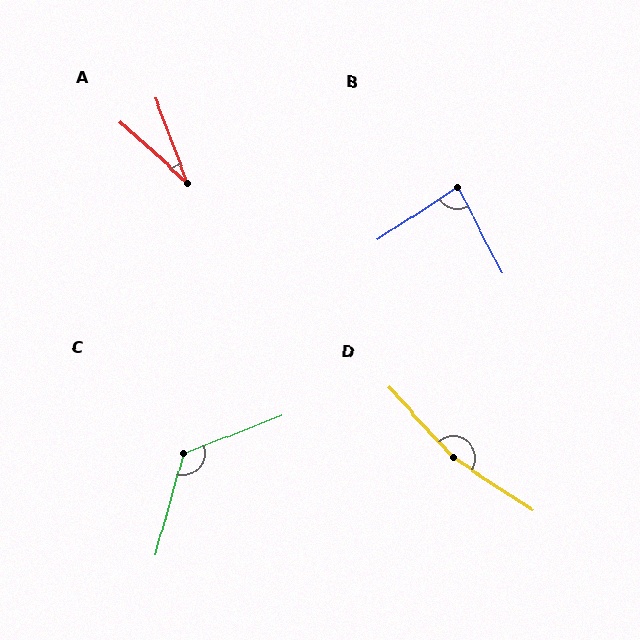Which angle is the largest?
D, at approximately 166 degrees.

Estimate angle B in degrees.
Approximately 84 degrees.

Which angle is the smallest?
A, at approximately 27 degrees.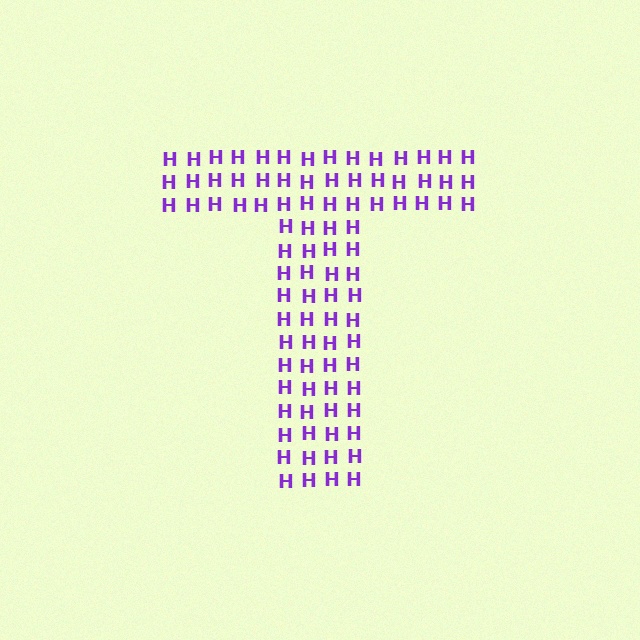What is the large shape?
The large shape is the letter T.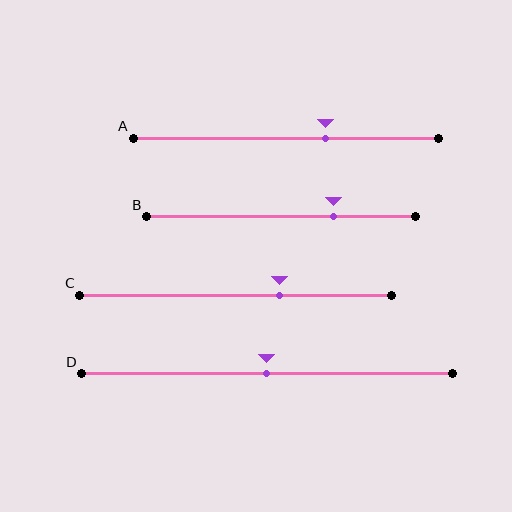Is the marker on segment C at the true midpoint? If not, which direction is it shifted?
No, the marker on segment C is shifted to the right by about 14% of the segment length.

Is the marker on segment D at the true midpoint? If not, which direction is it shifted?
Yes, the marker on segment D is at the true midpoint.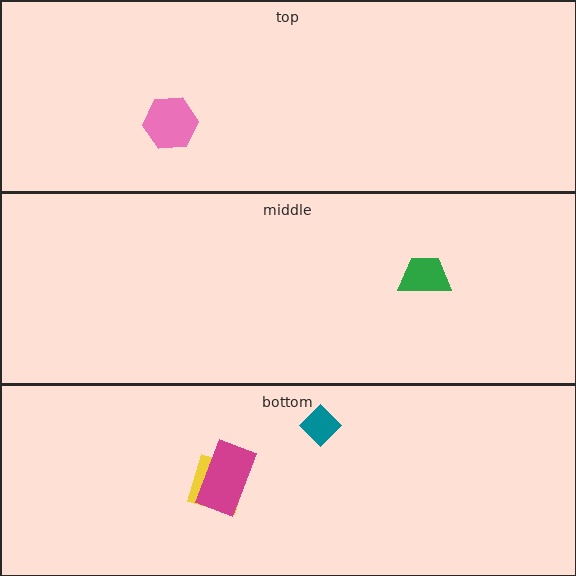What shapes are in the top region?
The pink hexagon.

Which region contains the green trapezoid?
The middle region.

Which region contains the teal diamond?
The bottom region.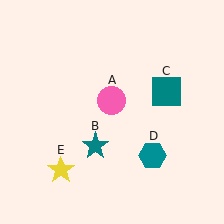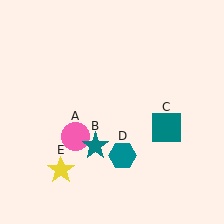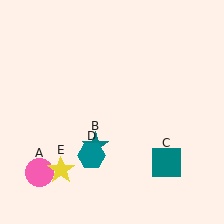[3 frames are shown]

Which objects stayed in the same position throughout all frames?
Teal star (object B) and yellow star (object E) remained stationary.